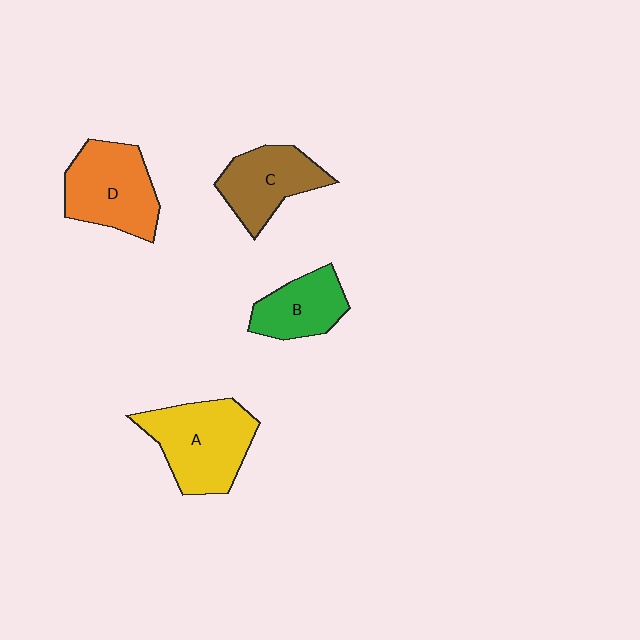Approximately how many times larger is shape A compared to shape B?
Approximately 1.6 times.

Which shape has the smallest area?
Shape B (green).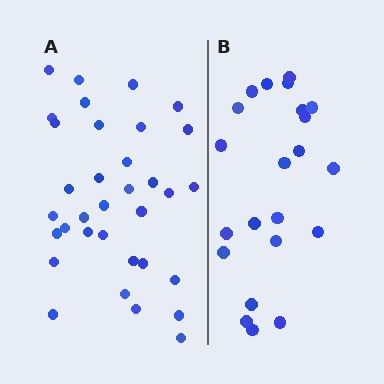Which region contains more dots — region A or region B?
Region A (the left region) has more dots.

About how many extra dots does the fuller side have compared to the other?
Region A has roughly 12 or so more dots than region B.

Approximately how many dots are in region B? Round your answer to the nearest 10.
About 20 dots. (The exact count is 22, which rounds to 20.)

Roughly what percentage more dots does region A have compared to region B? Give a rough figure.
About 55% more.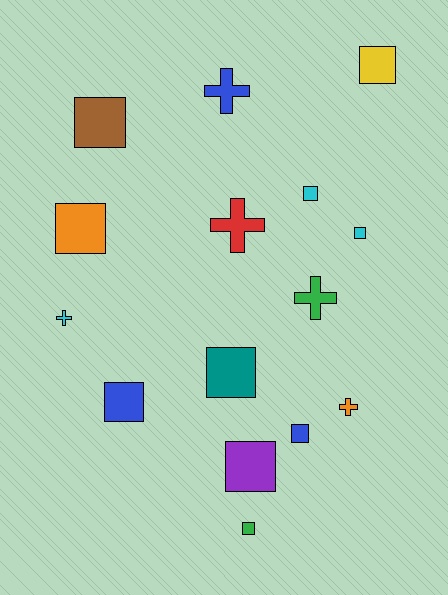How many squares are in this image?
There are 10 squares.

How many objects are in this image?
There are 15 objects.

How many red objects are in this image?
There is 1 red object.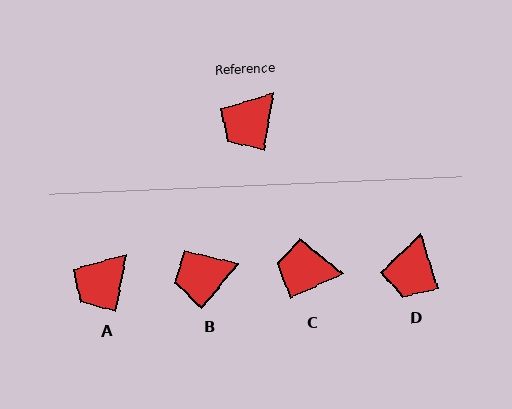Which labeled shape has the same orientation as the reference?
A.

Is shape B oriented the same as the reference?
No, it is off by about 29 degrees.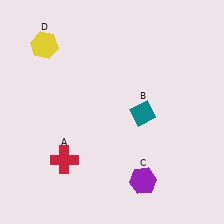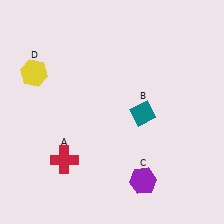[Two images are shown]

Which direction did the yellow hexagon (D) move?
The yellow hexagon (D) moved down.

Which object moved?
The yellow hexagon (D) moved down.